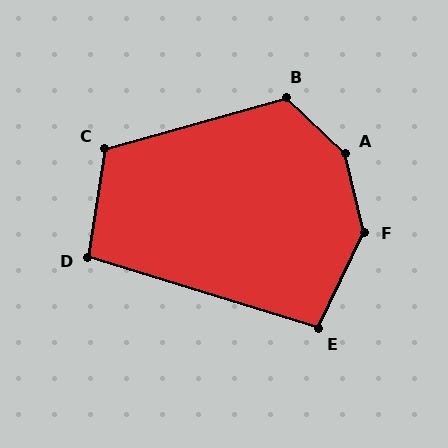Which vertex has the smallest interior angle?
D, at approximately 98 degrees.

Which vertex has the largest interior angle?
A, at approximately 146 degrees.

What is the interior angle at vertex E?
Approximately 99 degrees (obtuse).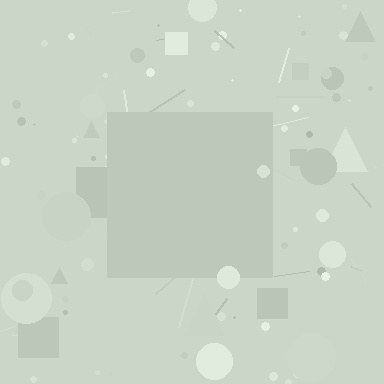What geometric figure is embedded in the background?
A square is embedded in the background.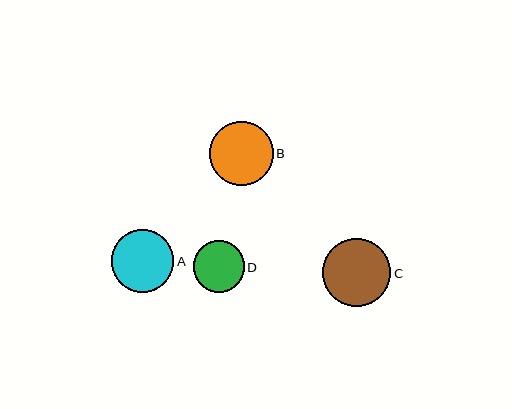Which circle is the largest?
Circle C is the largest with a size of approximately 68 pixels.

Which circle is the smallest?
Circle D is the smallest with a size of approximately 51 pixels.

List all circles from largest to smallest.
From largest to smallest: C, B, A, D.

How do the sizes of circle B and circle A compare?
Circle B and circle A are approximately the same size.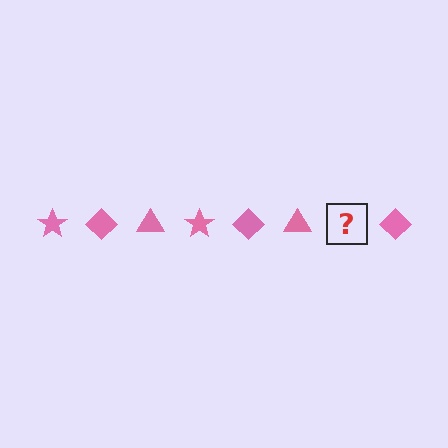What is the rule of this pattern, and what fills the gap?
The rule is that the pattern cycles through star, diamond, triangle shapes in pink. The gap should be filled with a pink star.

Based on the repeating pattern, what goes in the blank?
The blank should be a pink star.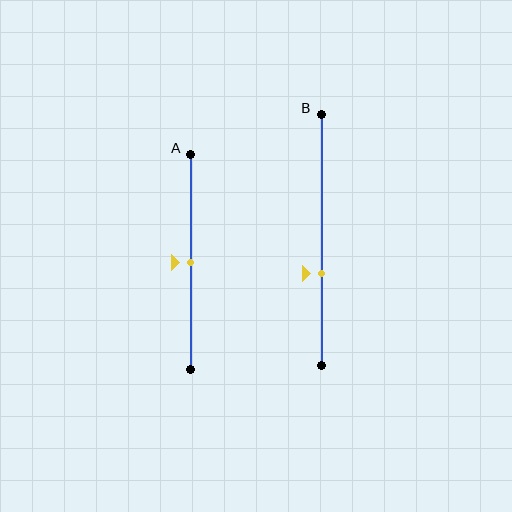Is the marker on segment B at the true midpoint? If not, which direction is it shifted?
No, the marker on segment B is shifted downward by about 13% of the segment length.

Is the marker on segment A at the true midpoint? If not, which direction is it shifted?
Yes, the marker on segment A is at the true midpoint.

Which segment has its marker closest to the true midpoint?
Segment A has its marker closest to the true midpoint.